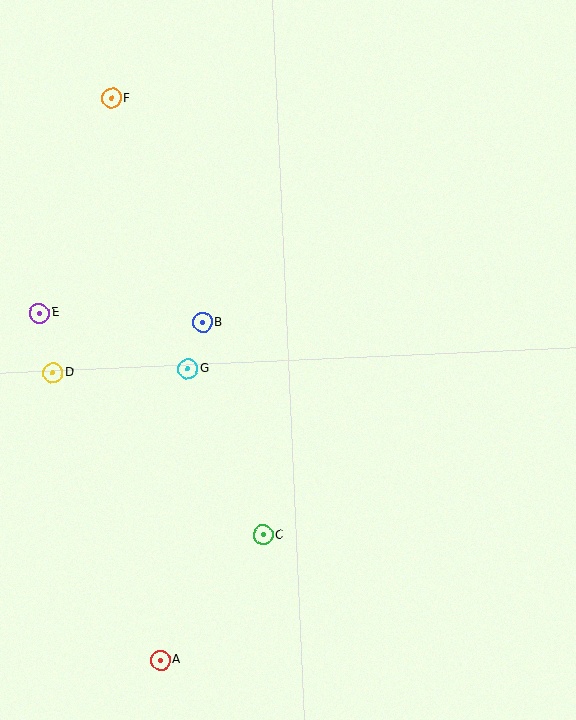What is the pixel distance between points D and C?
The distance between D and C is 265 pixels.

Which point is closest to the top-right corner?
Point F is closest to the top-right corner.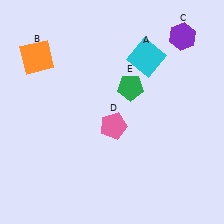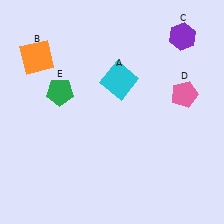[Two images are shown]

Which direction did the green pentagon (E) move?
The green pentagon (E) moved left.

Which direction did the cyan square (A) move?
The cyan square (A) moved left.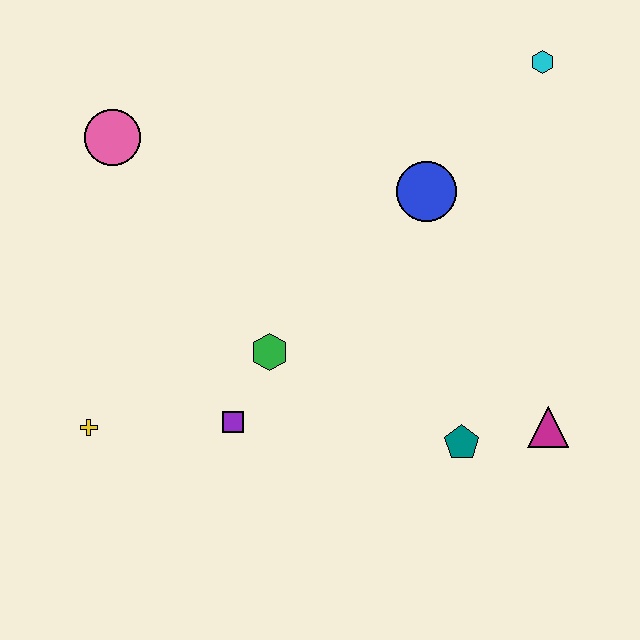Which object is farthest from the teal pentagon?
The pink circle is farthest from the teal pentagon.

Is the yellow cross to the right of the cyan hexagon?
No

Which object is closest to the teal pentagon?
The magenta triangle is closest to the teal pentagon.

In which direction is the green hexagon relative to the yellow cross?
The green hexagon is to the right of the yellow cross.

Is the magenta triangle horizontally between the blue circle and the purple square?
No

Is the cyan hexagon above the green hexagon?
Yes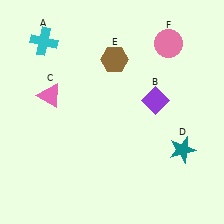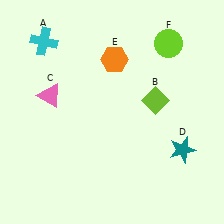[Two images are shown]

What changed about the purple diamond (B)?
In Image 1, B is purple. In Image 2, it changed to lime.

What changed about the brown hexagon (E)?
In Image 1, E is brown. In Image 2, it changed to orange.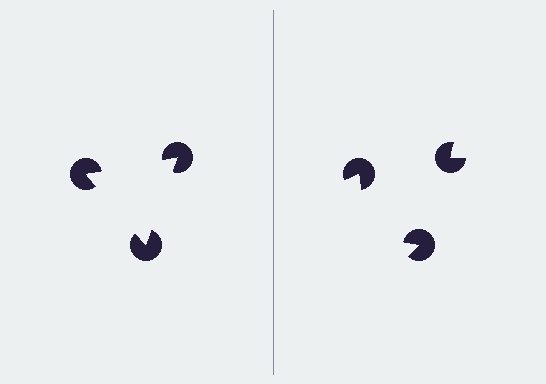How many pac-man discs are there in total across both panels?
6 — 3 on each side.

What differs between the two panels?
The pac-man discs are positioned identically on both sides; only the wedge orientations differ. On the left they align to a triangle; on the right they are misaligned.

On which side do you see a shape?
An illusory triangle appears on the left side. On the right side the wedge cuts are rotated, so no coherent shape forms.